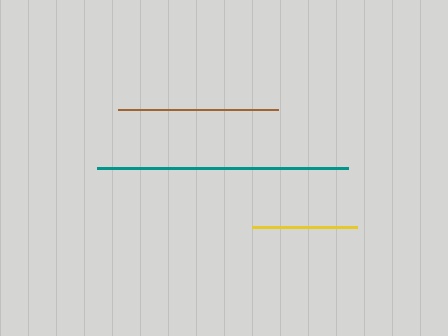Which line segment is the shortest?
The yellow line is the shortest at approximately 105 pixels.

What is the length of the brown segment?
The brown segment is approximately 160 pixels long.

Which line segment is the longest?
The teal line is the longest at approximately 251 pixels.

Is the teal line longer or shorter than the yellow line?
The teal line is longer than the yellow line.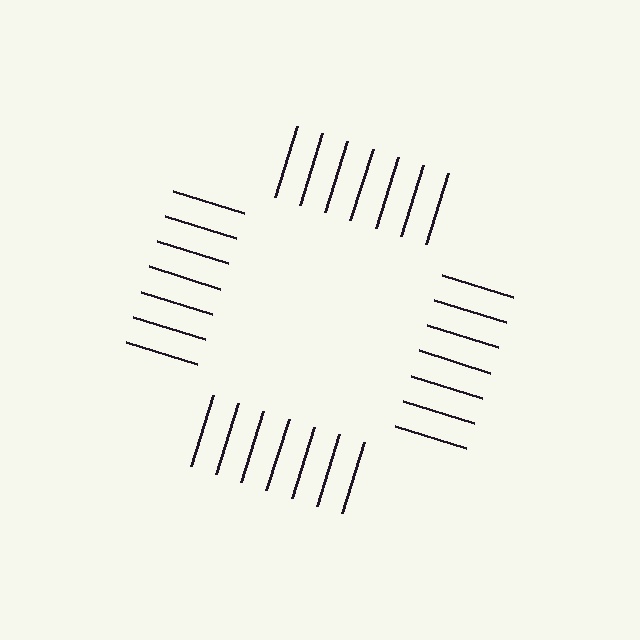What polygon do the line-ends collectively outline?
An illusory square — the line segments terminate on its edges but no continuous stroke is drawn.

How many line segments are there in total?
28 — 7 along each of the 4 edges.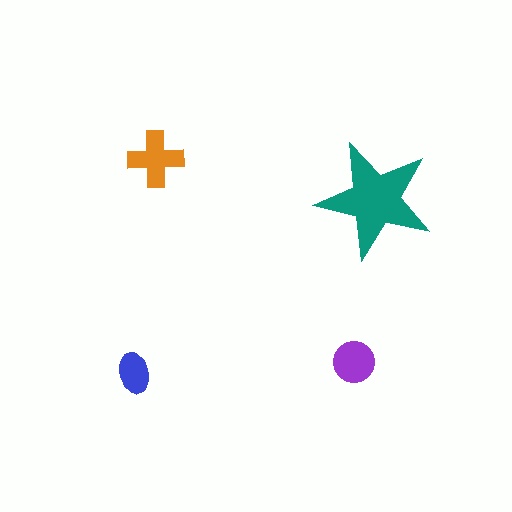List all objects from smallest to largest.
The blue ellipse, the purple circle, the orange cross, the teal star.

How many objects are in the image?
There are 4 objects in the image.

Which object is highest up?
The orange cross is topmost.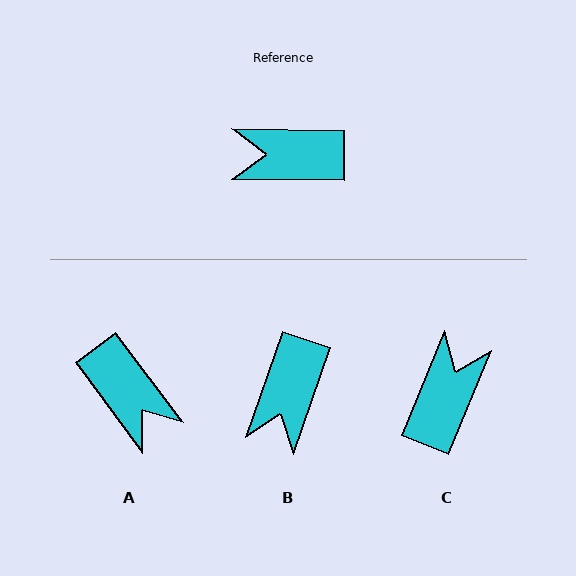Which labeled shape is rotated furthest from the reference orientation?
A, about 128 degrees away.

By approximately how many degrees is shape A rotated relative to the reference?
Approximately 128 degrees counter-clockwise.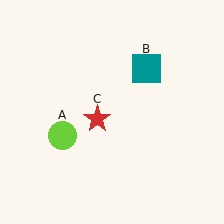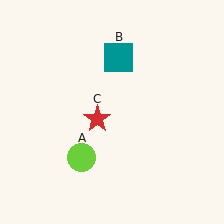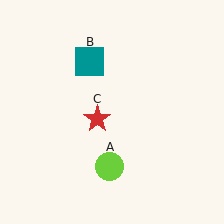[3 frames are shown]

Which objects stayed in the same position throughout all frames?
Red star (object C) remained stationary.